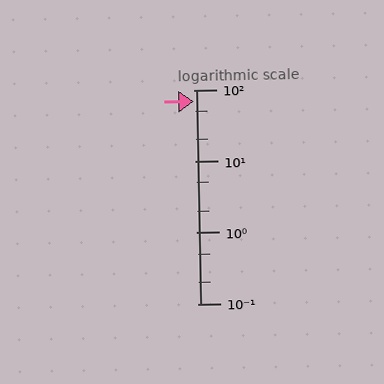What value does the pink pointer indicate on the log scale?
The pointer indicates approximately 68.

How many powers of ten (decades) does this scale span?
The scale spans 3 decades, from 0.1 to 100.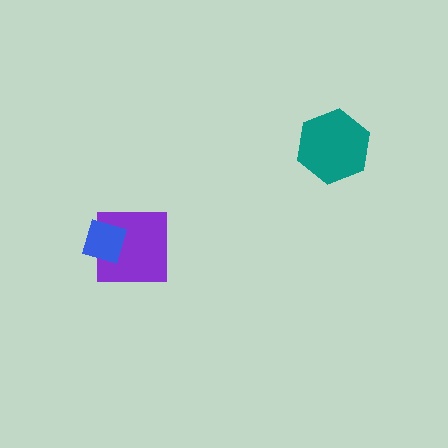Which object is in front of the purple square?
The blue diamond is in front of the purple square.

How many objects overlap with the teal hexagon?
0 objects overlap with the teal hexagon.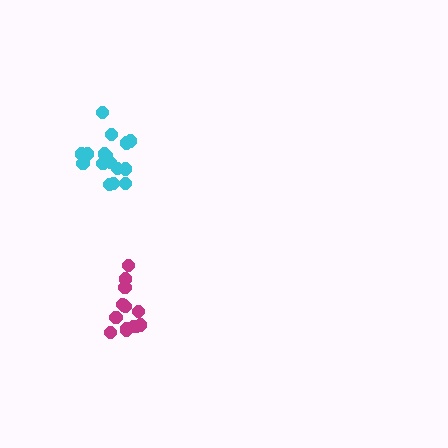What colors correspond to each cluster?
The clusters are colored: magenta, cyan.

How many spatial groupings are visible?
There are 2 spatial groupings.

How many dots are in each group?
Group 1: 14 dots, Group 2: 16 dots (30 total).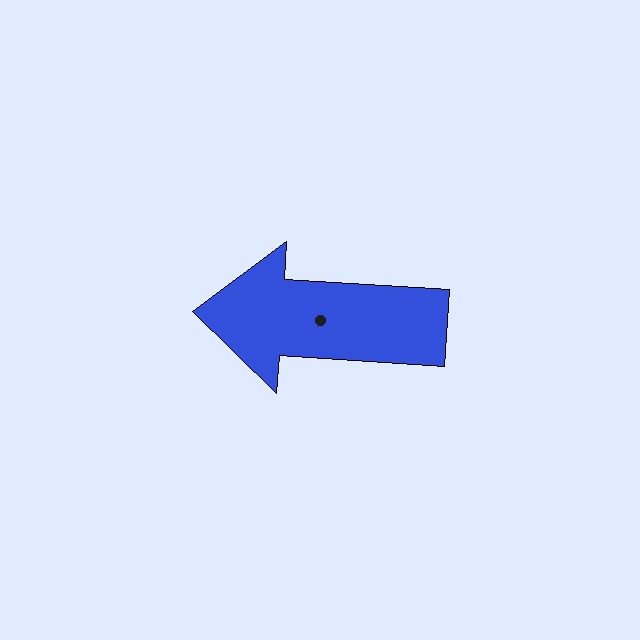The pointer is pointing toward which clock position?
Roughly 9 o'clock.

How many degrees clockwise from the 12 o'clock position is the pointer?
Approximately 274 degrees.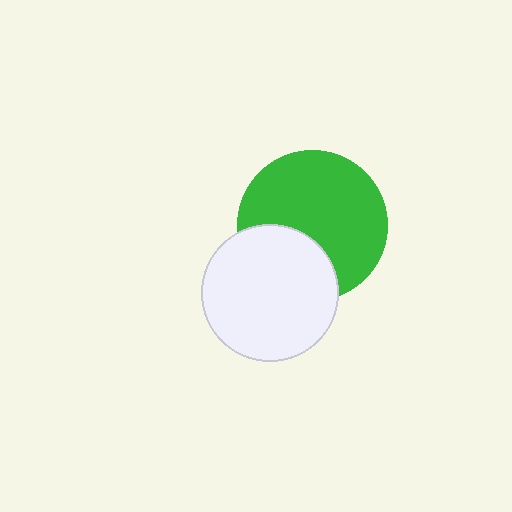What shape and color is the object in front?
The object in front is a white circle.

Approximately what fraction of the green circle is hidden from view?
Roughly 31% of the green circle is hidden behind the white circle.